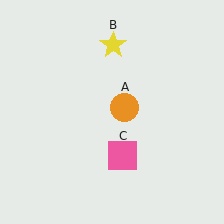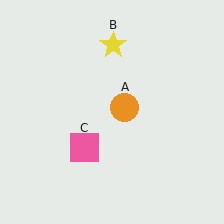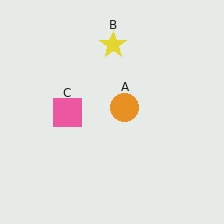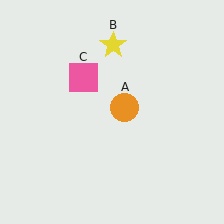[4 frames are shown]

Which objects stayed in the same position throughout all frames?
Orange circle (object A) and yellow star (object B) remained stationary.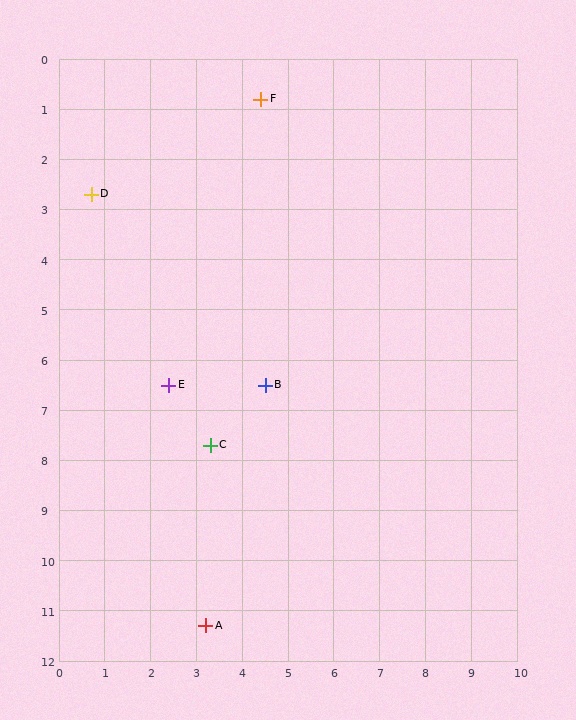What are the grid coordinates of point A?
Point A is at approximately (3.2, 11.3).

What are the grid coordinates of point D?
Point D is at approximately (0.7, 2.7).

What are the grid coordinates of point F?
Point F is at approximately (4.4, 0.8).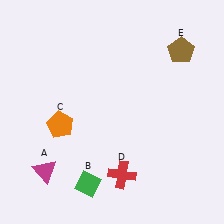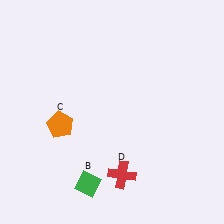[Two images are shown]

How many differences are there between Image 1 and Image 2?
There are 2 differences between the two images.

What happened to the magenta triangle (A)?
The magenta triangle (A) was removed in Image 2. It was in the bottom-left area of Image 1.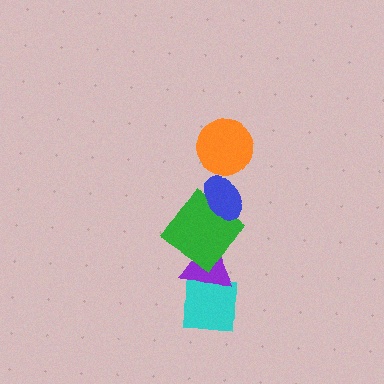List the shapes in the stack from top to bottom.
From top to bottom: the orange circle, the blue ellipse, the green diamond, the purple triangle, the cyan square.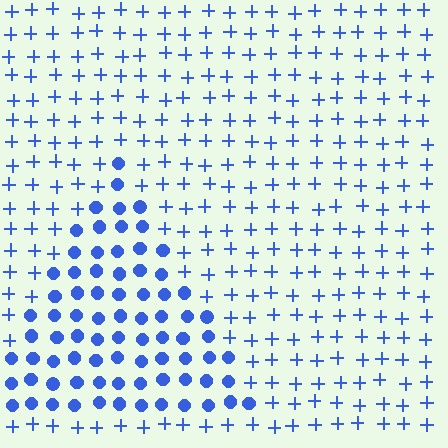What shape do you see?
I see a triangle.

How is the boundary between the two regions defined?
The boundary is defined by a change in element shape: circles inside vs. plus signs outside. All elements share the same color and spacing.